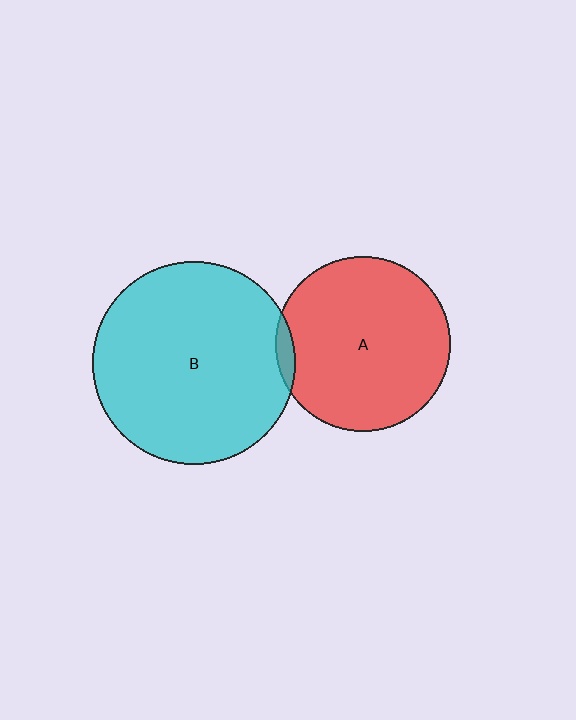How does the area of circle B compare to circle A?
Approximately 1.3 times.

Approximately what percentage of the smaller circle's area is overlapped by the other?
Approximately 5%.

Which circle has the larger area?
Circle B (cyan).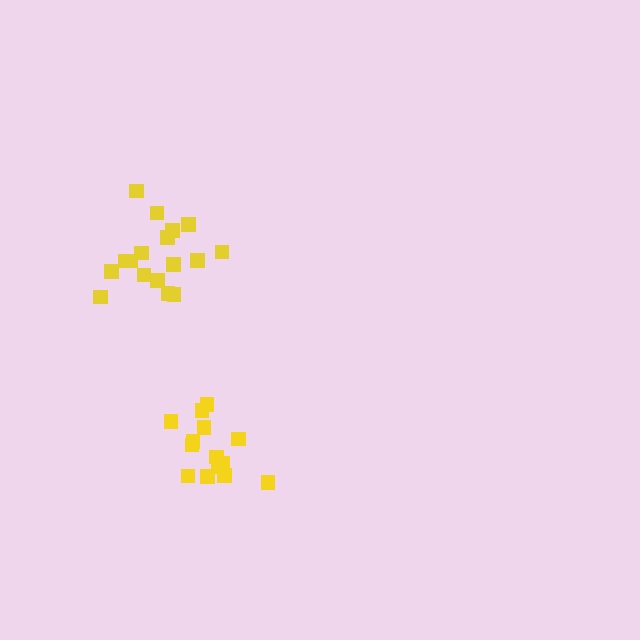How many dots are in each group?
Group 1: 14 dots, Group 2: 17 dots (31 total).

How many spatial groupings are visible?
There are 2 spatial groupings.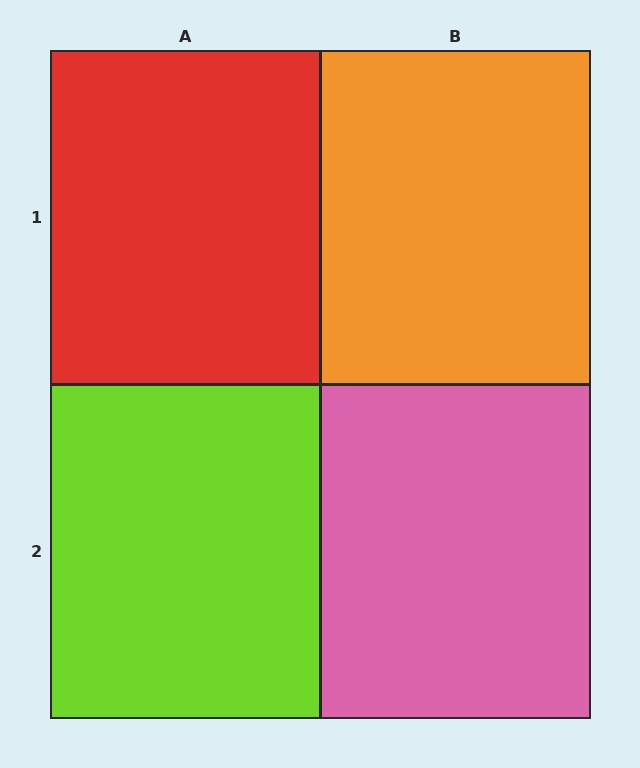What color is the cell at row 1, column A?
Red.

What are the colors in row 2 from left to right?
Lime, pink.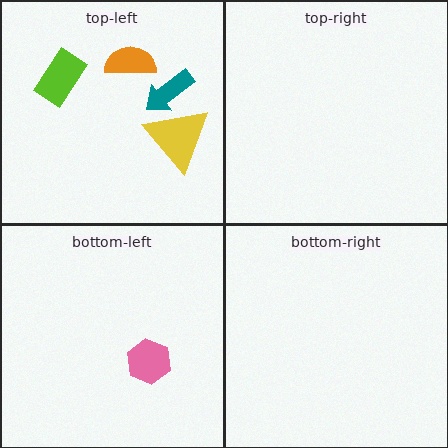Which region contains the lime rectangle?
The top-left region.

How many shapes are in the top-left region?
4.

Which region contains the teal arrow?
The top-left region.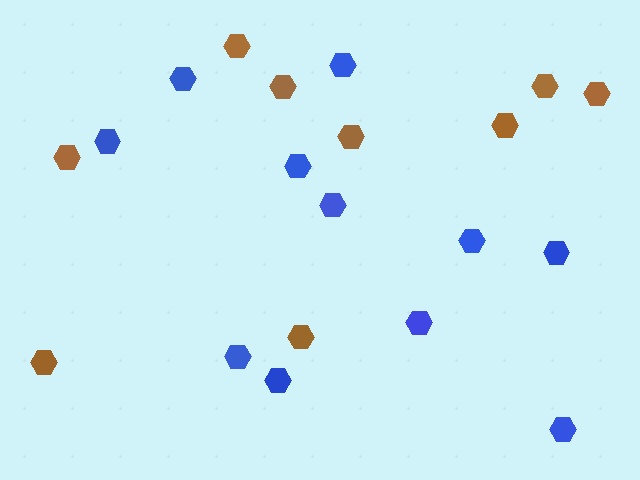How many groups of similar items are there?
There are 2 groups: one group of brown hexagons (9) and one group of blue hexagons (11).